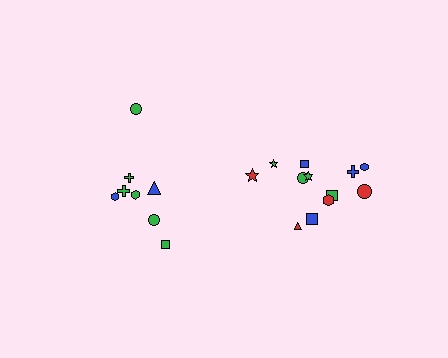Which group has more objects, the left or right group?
The right group.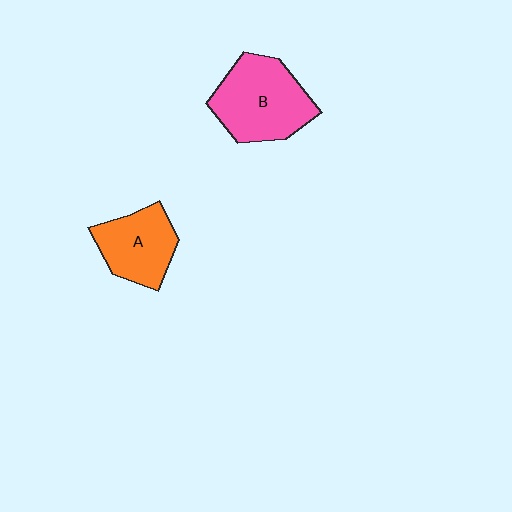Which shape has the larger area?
Shape B (pink).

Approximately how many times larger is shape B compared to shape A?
Approximately 1.4 times.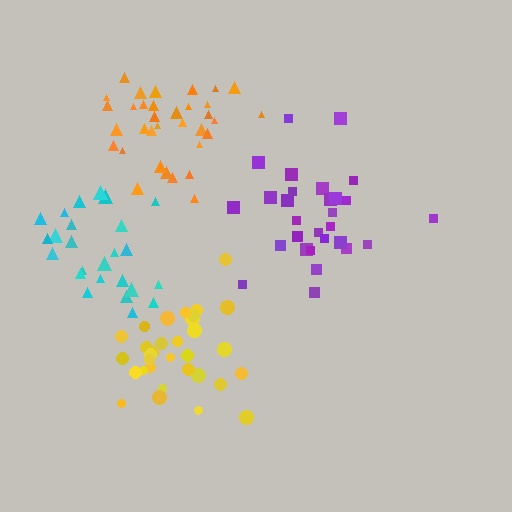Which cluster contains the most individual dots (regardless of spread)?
Orange (35).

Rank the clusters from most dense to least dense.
orange, yellow, purple, cyan.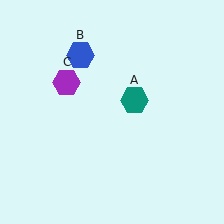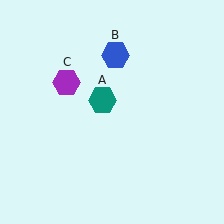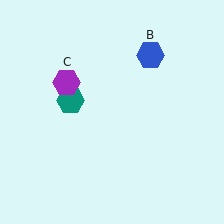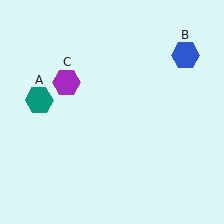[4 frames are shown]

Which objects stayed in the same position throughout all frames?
Purple hexagon (object C) remained stationary.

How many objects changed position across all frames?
2 objects changed position: teal hexagon (object A), blue hexagon (object B).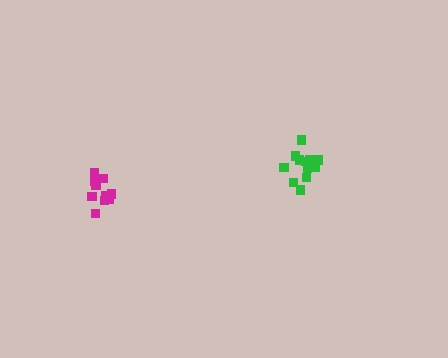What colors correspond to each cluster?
The clusters are colored: green, magenta.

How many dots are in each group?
Group 1: 12 dots, Group 2: 10 dots (22 total).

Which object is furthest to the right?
The green cluster is rightmost.